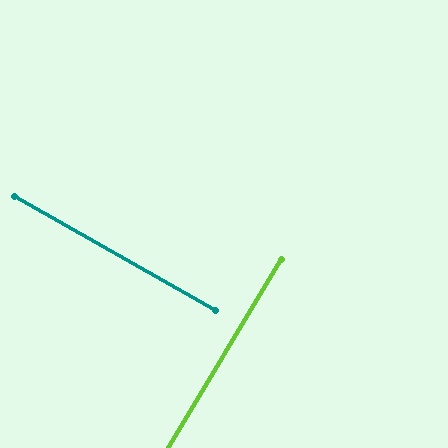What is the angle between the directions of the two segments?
Approximately 89 degrees.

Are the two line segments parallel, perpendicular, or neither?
Perpendicular — they meet at approximately 89°.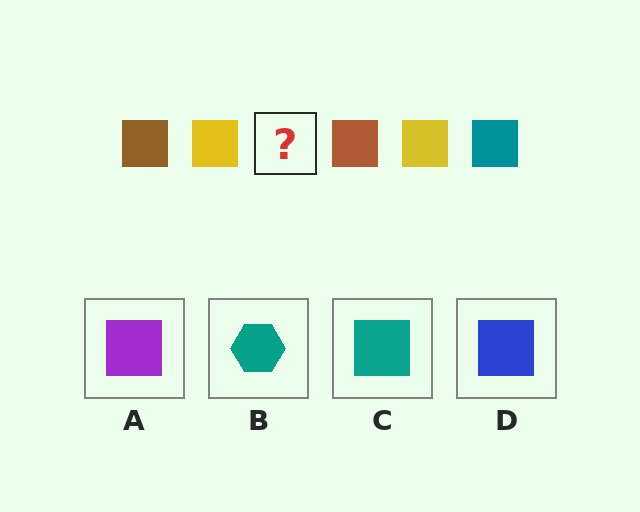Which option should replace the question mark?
Option C.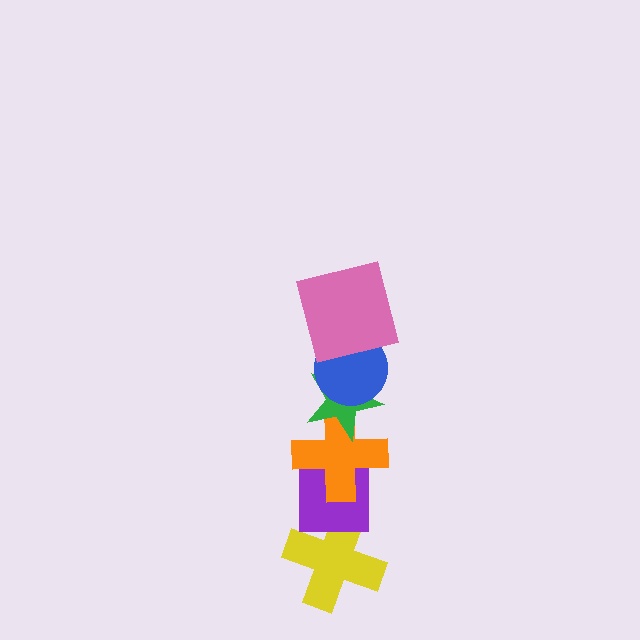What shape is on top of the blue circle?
The pink square is on top of the blue circle.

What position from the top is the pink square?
The pink square is 1st from the top.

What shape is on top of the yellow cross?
The purple square is on top of the yellow cross.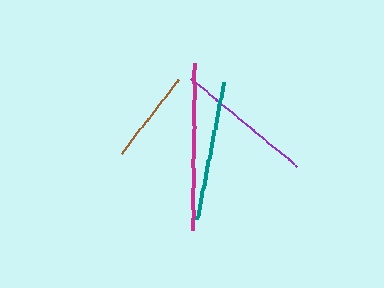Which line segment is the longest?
The magenta line is the longest at approximately 167 pixels.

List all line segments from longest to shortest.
From longest to shortest: magenta, teal, purple, brown.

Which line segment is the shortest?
The brown line is the shortest at approximately 94 pixels.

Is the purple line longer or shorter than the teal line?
The teal line is longer than the purple line.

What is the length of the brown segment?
The brown segment is approximately 94 pixels long.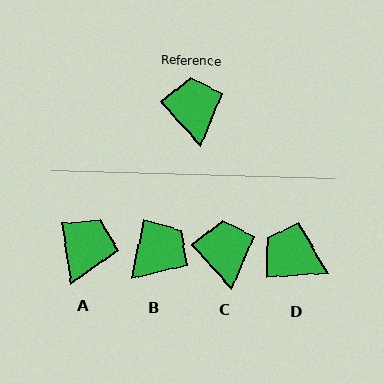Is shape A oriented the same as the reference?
No, it is off by about 33 degrees.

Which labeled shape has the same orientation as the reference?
C.